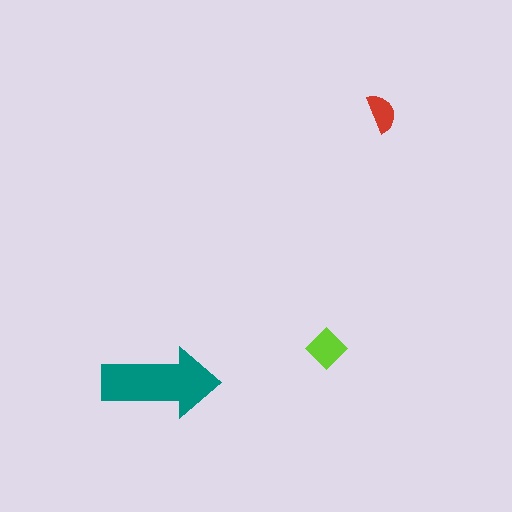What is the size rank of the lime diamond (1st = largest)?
2nd.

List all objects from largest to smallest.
The teal arrow, the lime diamond, the red semicircle.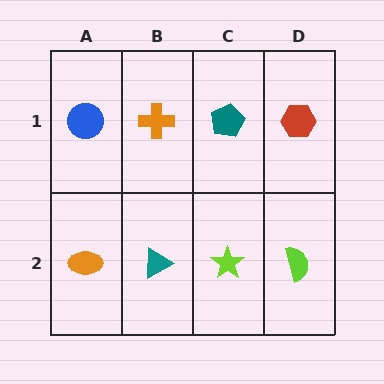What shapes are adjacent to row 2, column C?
A teal pentagon (row 1, column C), a teal triangle (row 2, column B), a lime semicircle (row 2, column D).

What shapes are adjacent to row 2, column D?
A red hexagon (row 1, column D), a lime star (row 2, column C).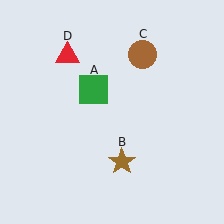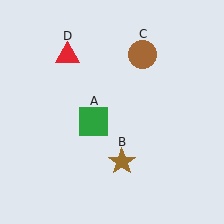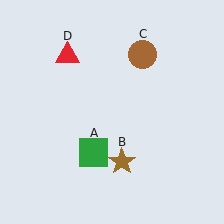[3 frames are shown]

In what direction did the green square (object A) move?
The green square (object A) moved down.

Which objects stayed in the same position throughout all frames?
Brown star (object B) and brown circle (object C) and red triangle (object D) remained stationary.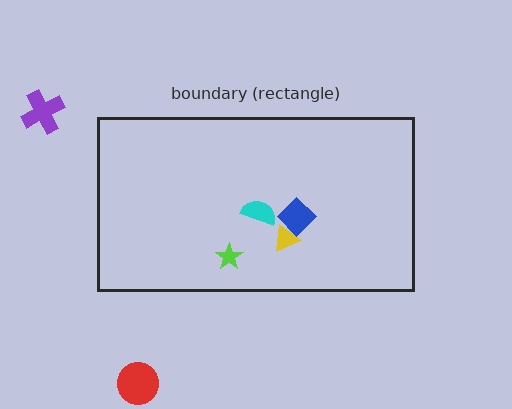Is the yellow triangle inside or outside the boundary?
Inside.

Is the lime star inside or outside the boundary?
Inside.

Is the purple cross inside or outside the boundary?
Outside.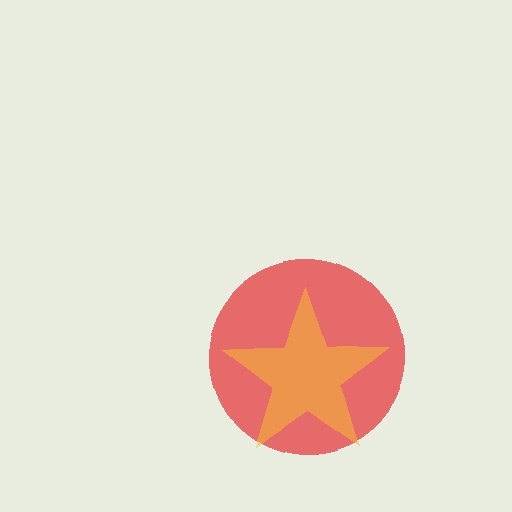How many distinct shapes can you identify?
There are 2 distinct shapes: a red circle, a yellow star.